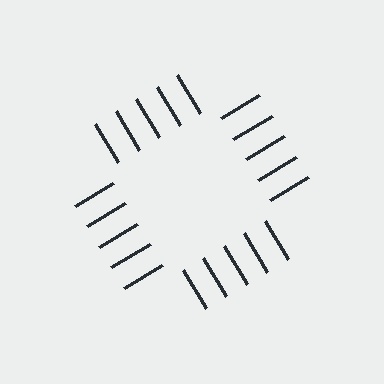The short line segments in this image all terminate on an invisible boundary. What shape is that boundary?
An illusory square — the line segments terminate on its edges but no continuous stroke is drawn.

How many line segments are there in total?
20 — 5 along each of the 4 edges.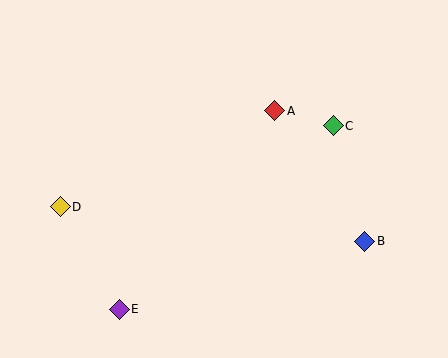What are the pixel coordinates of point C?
Point C is at (333, 126).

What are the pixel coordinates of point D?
Point D is at (60, 207).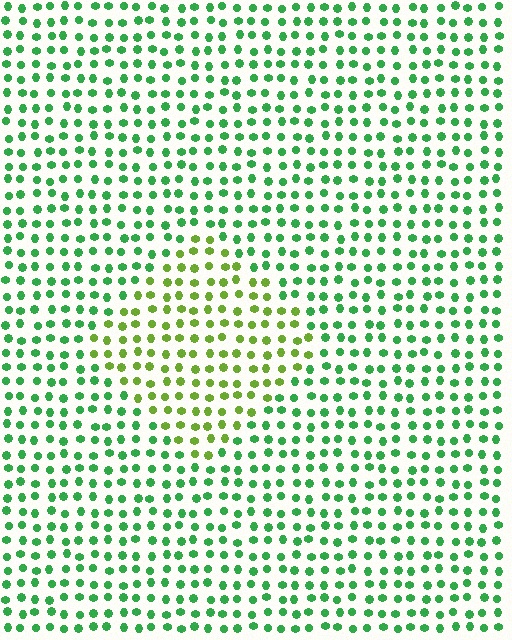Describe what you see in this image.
The image is filled with small green elements in a uniform arrangement. A diamond-shaped region is visible where the elements are tinted to a slightly different hue, forming a subtle color boundary.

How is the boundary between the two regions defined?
The boundary is defined purely by a slight shift in hue (about 41 degrees). Spacing, size, and orientation are identical on both sides.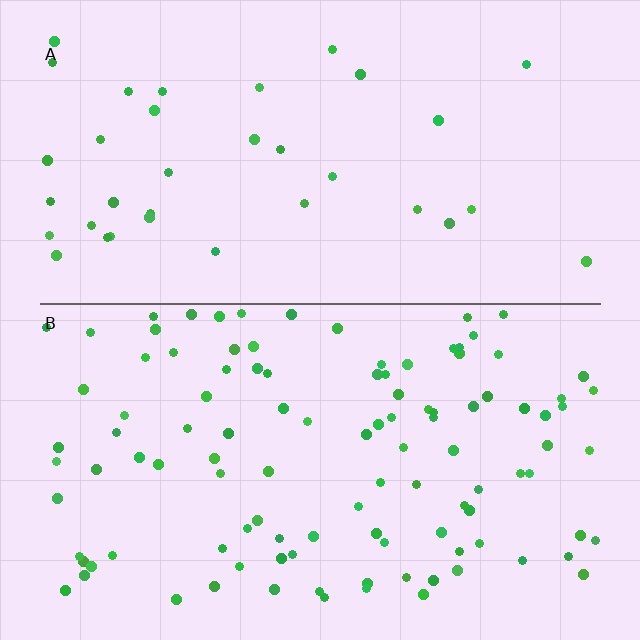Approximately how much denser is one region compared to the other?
Approximately 3.0× — region B over region A.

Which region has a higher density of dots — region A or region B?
B (the bottom).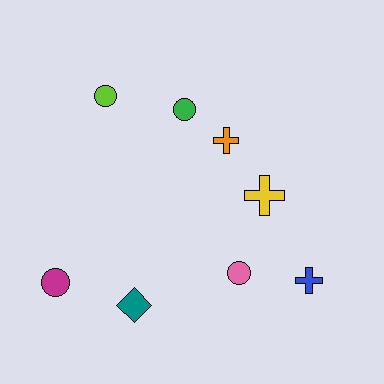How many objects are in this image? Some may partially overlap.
There are 8 objects.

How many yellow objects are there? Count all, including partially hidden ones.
There is 1 yellow object.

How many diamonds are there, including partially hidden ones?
There is 1 diamond.